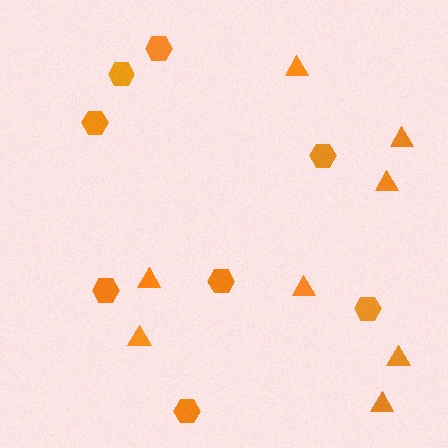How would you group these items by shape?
There are 2 groups: one group of hexagons (8) and one group of triangles (8).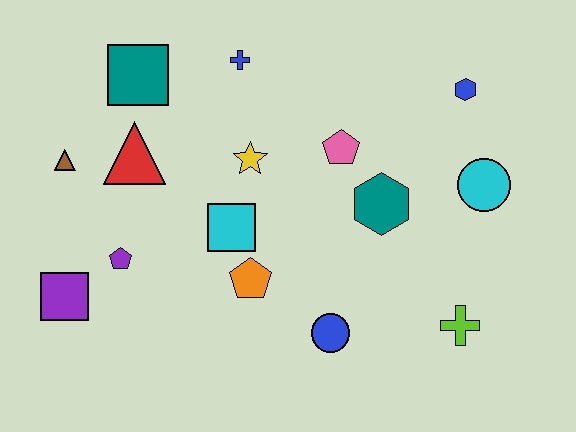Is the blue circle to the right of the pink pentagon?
No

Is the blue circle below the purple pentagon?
Yes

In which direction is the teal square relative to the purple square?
The teal square is above the purple square.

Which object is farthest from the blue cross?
The lime cross is farthest from the blue cross.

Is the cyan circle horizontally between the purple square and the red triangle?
No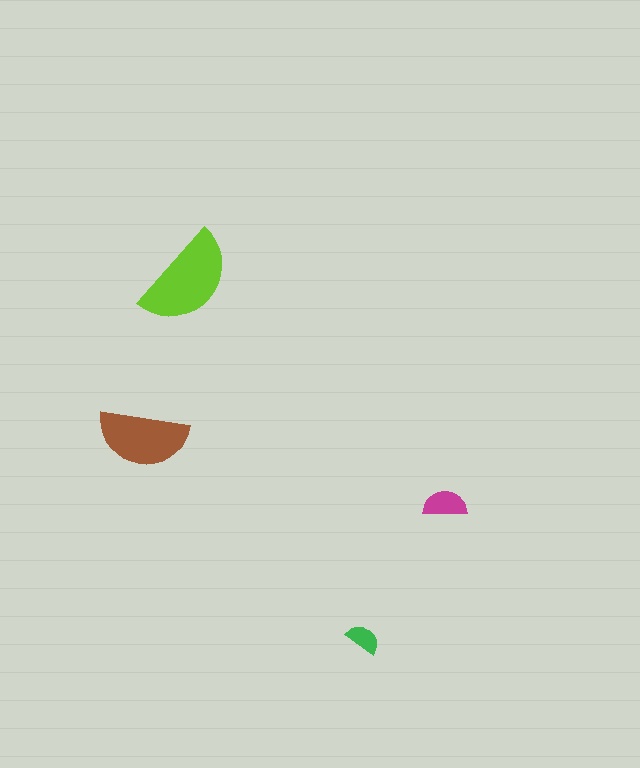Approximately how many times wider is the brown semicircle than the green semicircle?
About 2.5 times wider.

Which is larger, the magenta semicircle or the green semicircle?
The magenta one.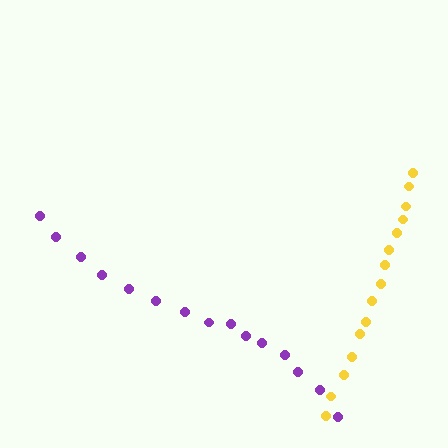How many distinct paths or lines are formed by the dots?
There are 2 distinct paths.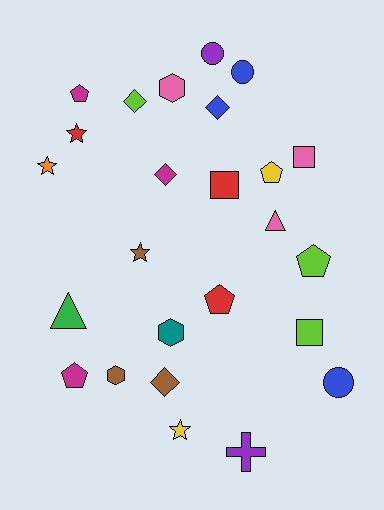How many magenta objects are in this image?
There are 3 magenta objects.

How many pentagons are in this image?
There are 5 pentagons.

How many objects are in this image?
There are 25 objects.